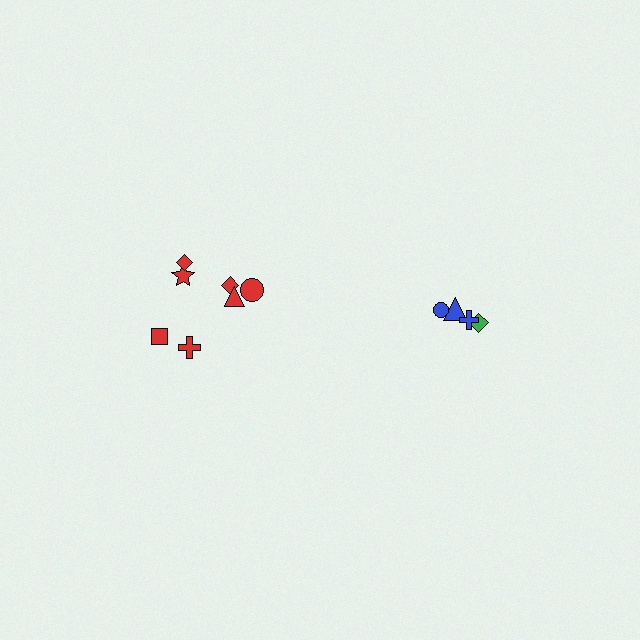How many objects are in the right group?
There are 4 objects.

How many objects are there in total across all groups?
There are 11 objects.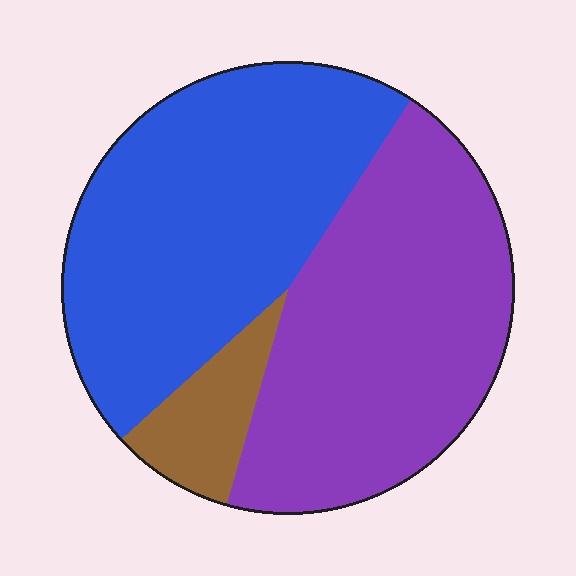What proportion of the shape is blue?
Blue covers 46% of the shape.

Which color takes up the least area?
Brown, at roughly 10%.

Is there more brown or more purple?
Purple.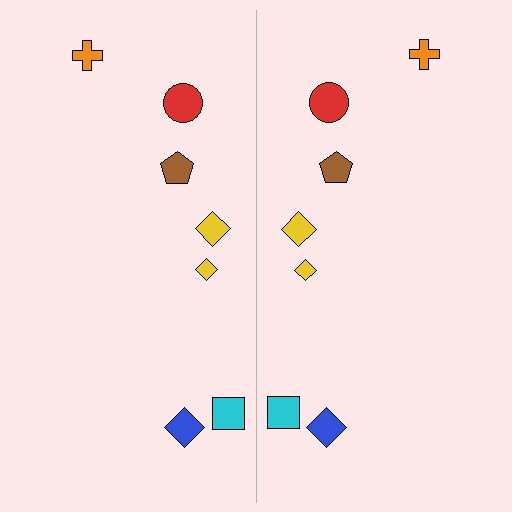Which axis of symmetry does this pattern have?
The pattern has a vertical axis of symmetry running through the center of the image.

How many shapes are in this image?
There are 14 shapes in this image.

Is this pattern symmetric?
Yes, this pattern has bilateral (reflection) symmetry.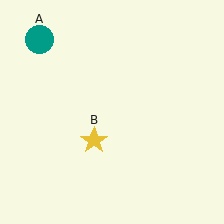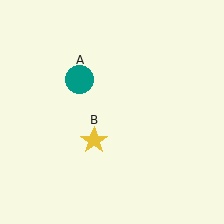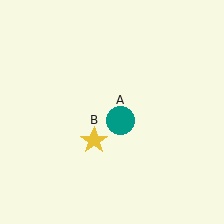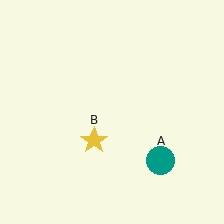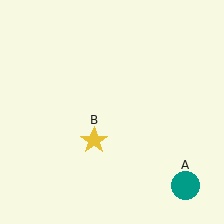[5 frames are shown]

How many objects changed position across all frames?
1 object changed position: teal circle (object A).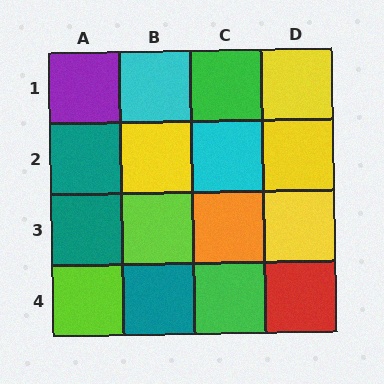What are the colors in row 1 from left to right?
Purple, cyan, green, yellow.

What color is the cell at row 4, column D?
Red.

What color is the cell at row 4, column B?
Teal.